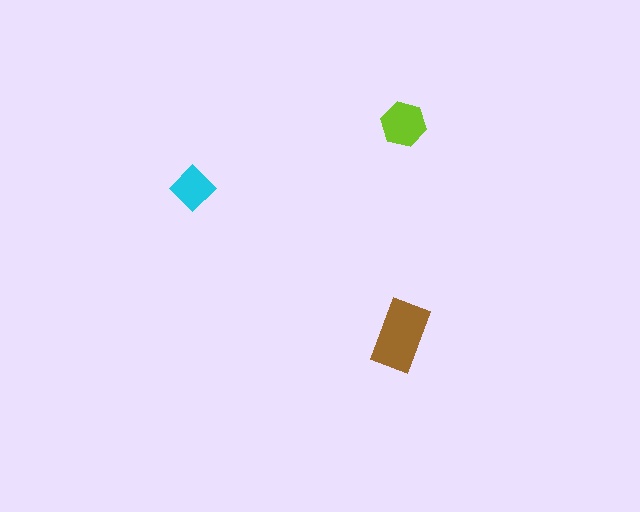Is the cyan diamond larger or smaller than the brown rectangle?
Smaller.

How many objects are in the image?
There are 3 objects in the image.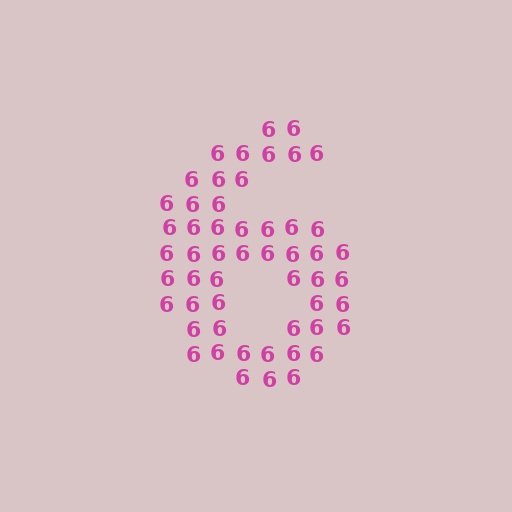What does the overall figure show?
The overall figure shows the digit 6.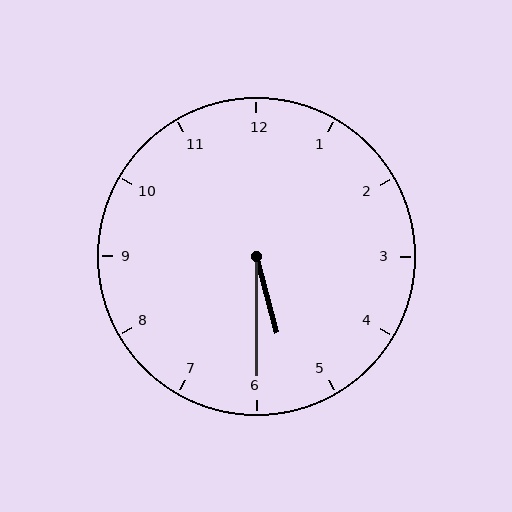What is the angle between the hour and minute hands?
Approximately 15 degrees.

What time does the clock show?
5:30.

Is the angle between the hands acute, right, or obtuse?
It is acute.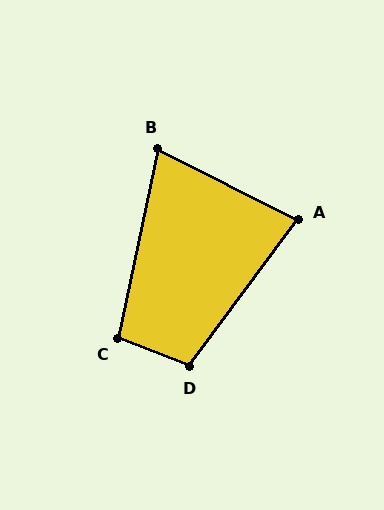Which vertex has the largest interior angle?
D, at approximately 105 degrees.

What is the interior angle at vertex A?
Approximately 80 degrees (acute).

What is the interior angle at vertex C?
Approximately 100 degrees (obtuse).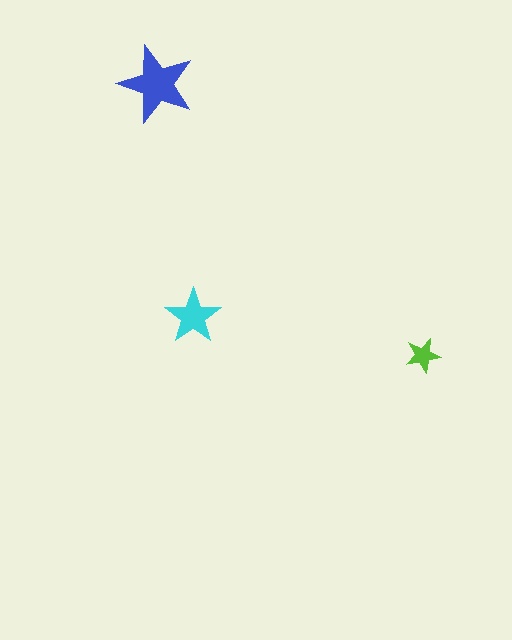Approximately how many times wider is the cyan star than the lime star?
About 1.5 times wider.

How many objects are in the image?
There are 3 objects in the image.